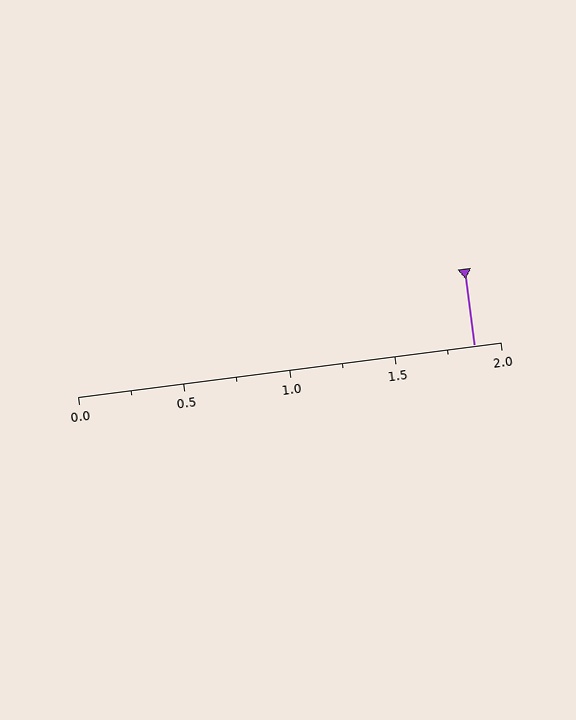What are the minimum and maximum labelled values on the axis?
The axis runs from 0.0 to 2.0.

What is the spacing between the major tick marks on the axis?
The major ticks are spaced 0.5 apart.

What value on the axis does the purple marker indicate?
The marker indicates approximately 1.88.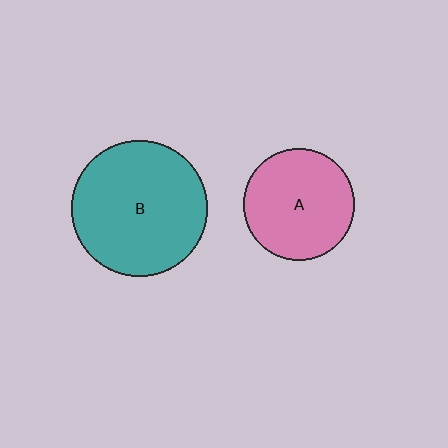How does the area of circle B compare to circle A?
Approximately 1.5 times.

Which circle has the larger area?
Circle B (teal).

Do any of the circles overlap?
No, none of the circles overlap.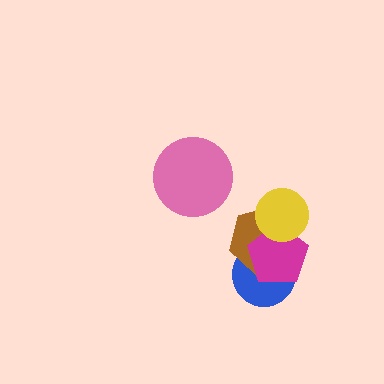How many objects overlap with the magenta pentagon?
3 objects overlap with the magenta pentagon.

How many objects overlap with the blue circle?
2 objects overlap with the blue circle.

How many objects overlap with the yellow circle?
2 objects overlap with the yellow circle.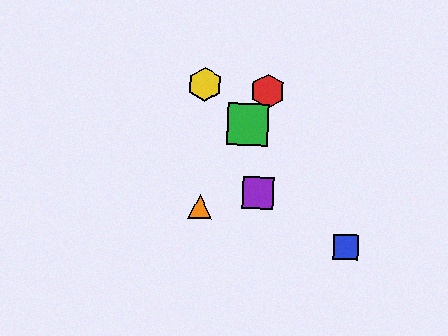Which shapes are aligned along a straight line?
The red hexagon, the green square, the orange triangle are aligned along a straight line.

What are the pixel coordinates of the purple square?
The purple square is at (258, 193).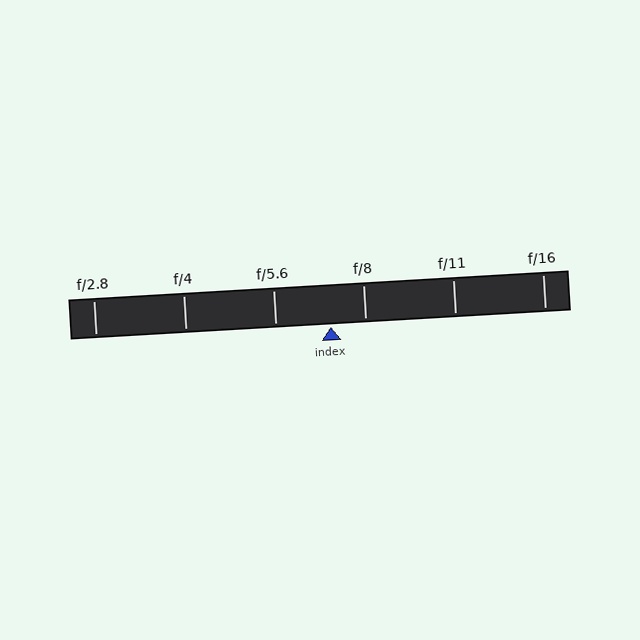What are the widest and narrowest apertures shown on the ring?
The widest aperture shown is f/2.8 and the narrowest is f/16.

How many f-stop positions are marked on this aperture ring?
There are 6 f-stop positions marked.